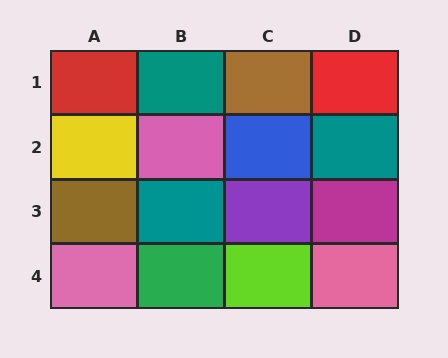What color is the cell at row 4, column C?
Lime.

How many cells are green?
1 cell is green.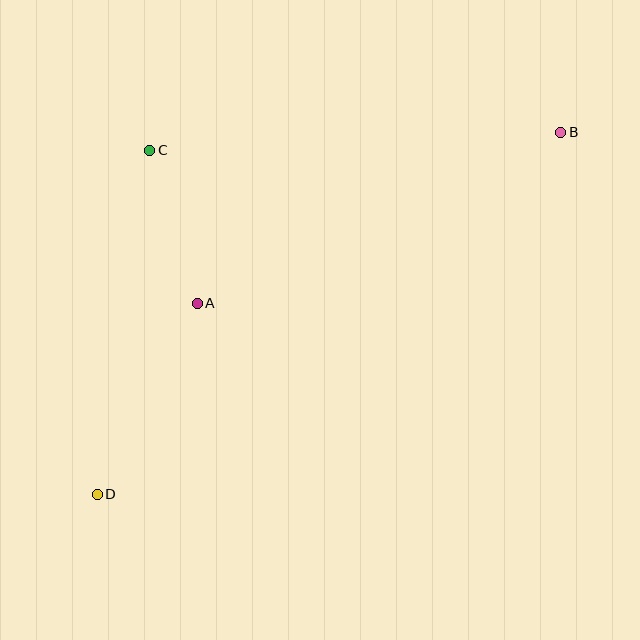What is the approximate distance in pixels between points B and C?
The distance between B and C is approximately 411 pixels.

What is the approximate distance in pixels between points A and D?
The distance between A and D is approximately 216 pixels.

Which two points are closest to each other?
Points A and C are closest to each other.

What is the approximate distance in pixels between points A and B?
The distance between A and B is approximately 402 pixels.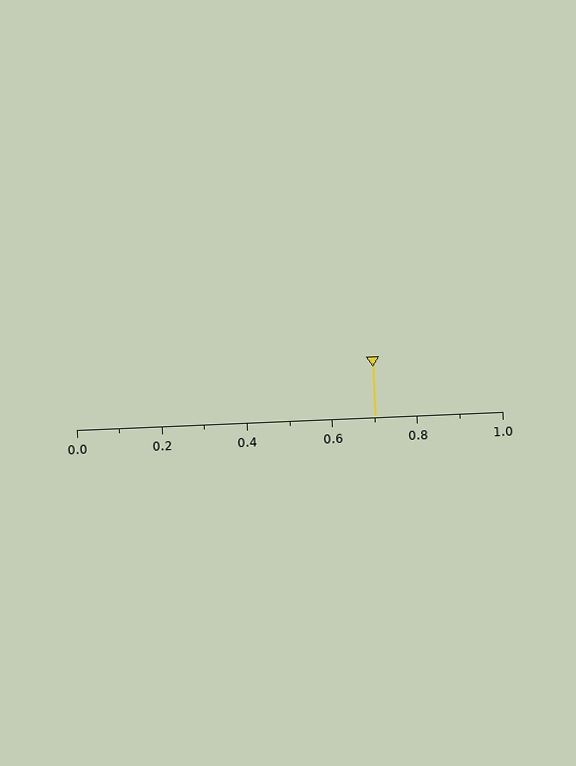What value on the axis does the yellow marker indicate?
The marker indicates approximately 0.7.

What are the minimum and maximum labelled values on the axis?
The axis runs from 0.0 to 1.0.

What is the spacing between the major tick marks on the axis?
The major ticks are spaced 0.2 apart.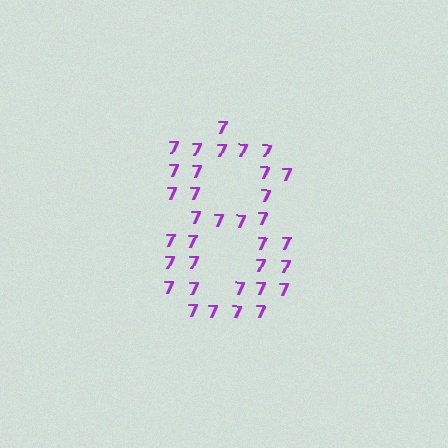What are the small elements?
The small elements are digit 7's.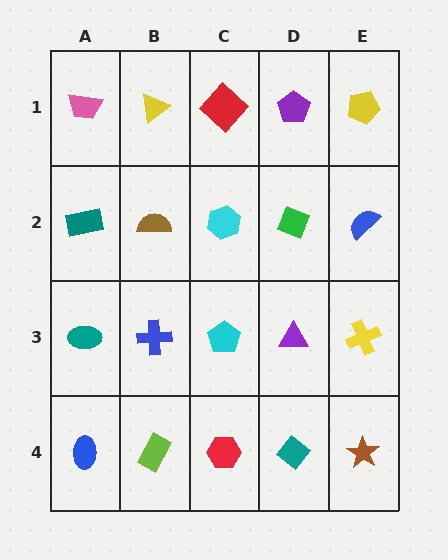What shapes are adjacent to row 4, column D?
A purple triangle (row 3, column D), a red hexagon (row 4, column C), a brown star (row 4, column E).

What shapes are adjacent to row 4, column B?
A blue cross (row 3, column B), a blue ellipse (row 4, column A), a red hexagon (row 4, column C).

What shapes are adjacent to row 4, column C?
A cyan pentagon (row 3, column C), a lime rectangle (row 4, column B), a teal diamond (row 4, column D).